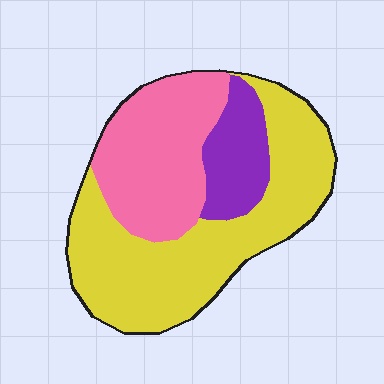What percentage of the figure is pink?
Pink takes up about one third (1/3) of the figure.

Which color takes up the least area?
Purple, at roughly 15%.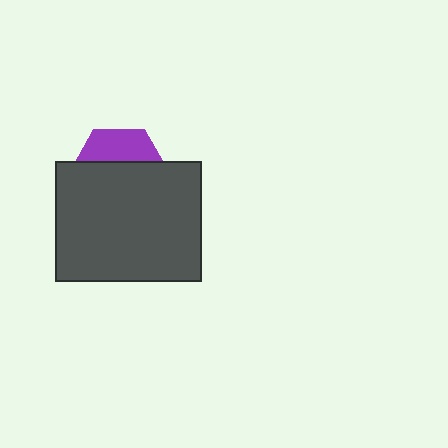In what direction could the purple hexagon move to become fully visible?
The purple hexagon could move up. That would shift it out from behind the dark gray rectangle entirely.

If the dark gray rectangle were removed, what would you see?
You would see the complete purple hexagon.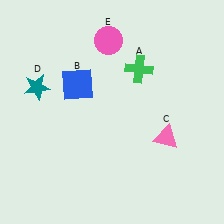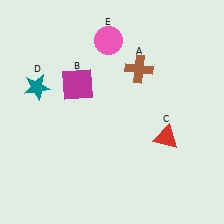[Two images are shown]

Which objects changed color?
A changed from green to brown. B changed from blue to magenta. C changed from pink to red.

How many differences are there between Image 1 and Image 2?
There are 3 differences between the two images.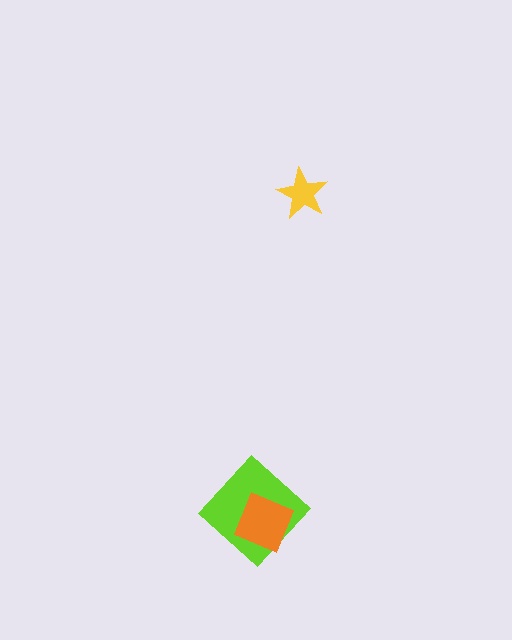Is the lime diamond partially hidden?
Yes, it is partially covered by another shape.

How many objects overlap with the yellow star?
0 objects overlap with the yellow star.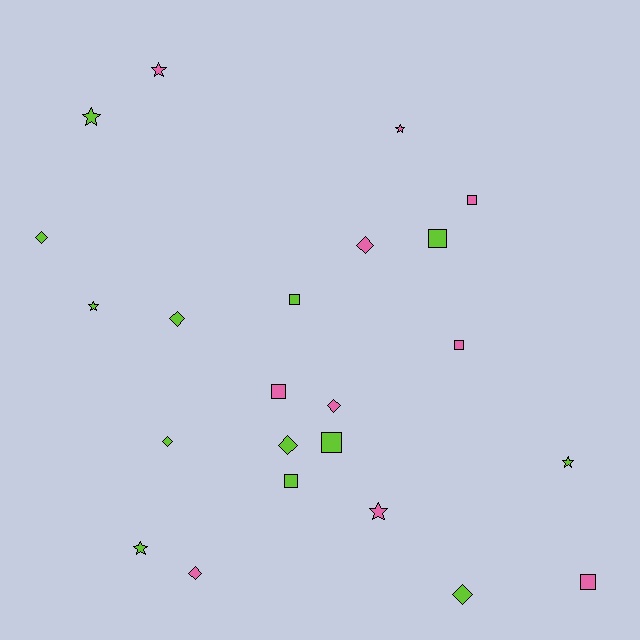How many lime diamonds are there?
There are 5 lime diamonds.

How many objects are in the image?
There are 23 objects.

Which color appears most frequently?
Lime, with 13 objects.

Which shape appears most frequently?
Square, with 8 objects.